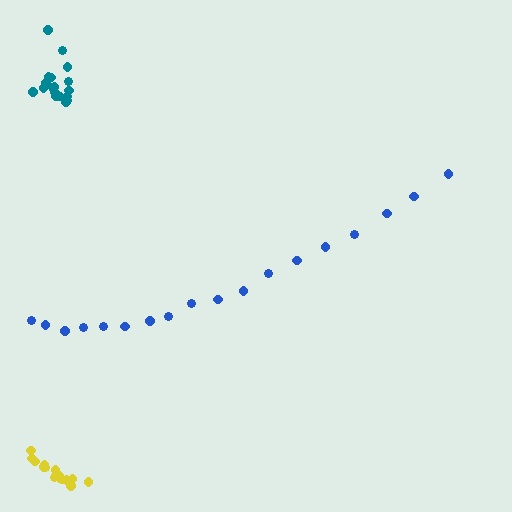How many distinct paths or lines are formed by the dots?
There are 3 distinct paths.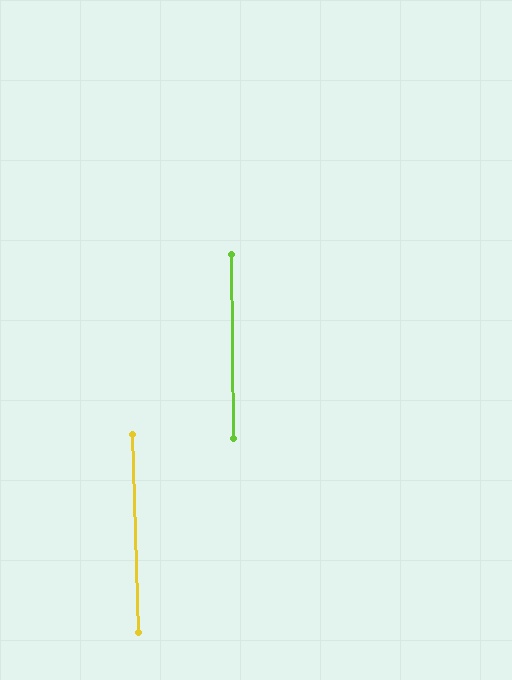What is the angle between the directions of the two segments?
Approximately 1 degree.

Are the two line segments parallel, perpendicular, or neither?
Parallel — their directions differ by only 1.1°.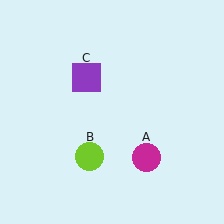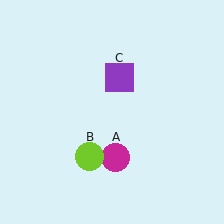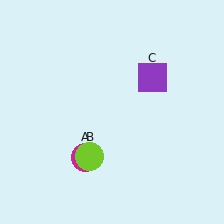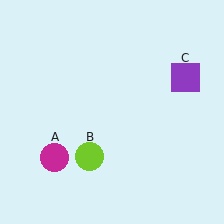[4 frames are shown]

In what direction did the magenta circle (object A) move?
The magenta circle (object A) moved left.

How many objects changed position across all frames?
2 objects changed position: magenta circle (object A), purple square (object C).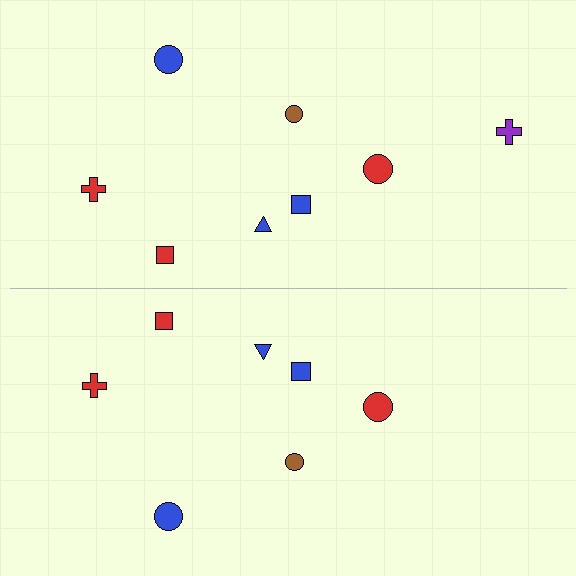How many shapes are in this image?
There are 15 shapes in this image.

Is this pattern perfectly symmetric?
No, the pattern is not perfectly symmetric. A purple cross is missing from the bottom side.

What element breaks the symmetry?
A purple cross is missing from the bottom side.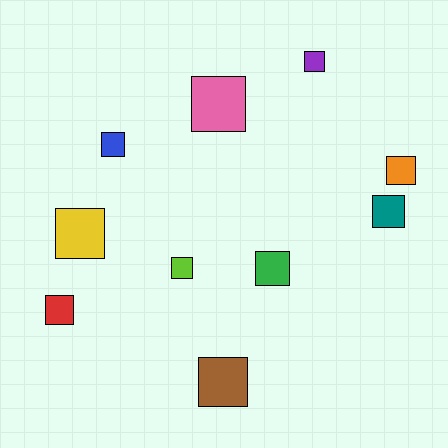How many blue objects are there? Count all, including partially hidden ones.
There is 1 blue object.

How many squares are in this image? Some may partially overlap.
There are 10 squares.